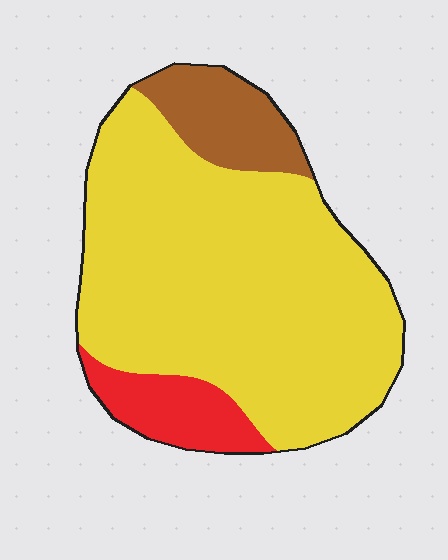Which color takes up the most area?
Yellow, at roughly 75%.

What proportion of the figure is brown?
Brown takes up about one eighth (1/8) of the figure.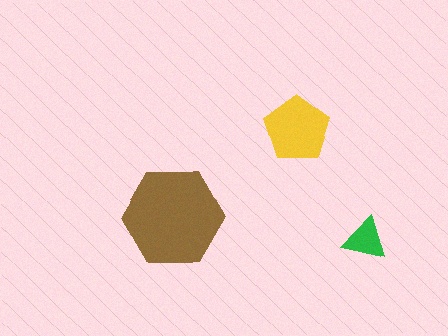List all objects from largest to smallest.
The brown hexagon, the yellow pentagon, the green triangle.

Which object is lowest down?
The green triangle is bottommost.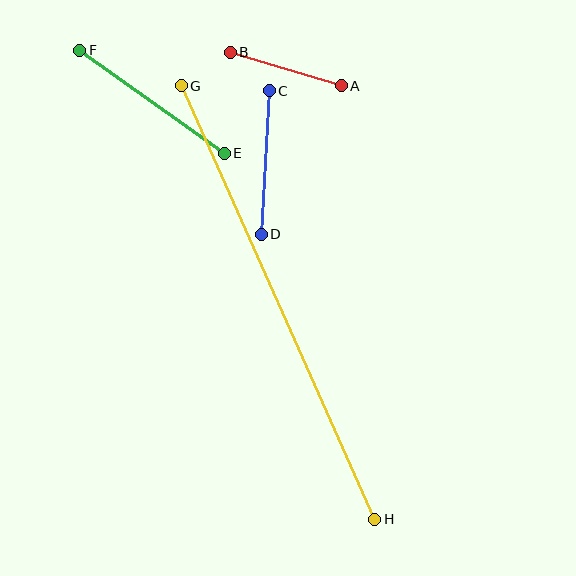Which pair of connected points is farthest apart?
Points G and H are farthest apart.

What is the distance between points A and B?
The distance is approximately 116 pixels.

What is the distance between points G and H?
The distance is approximately 475 pixels.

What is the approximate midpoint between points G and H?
The midpoint is at approximately (278, 303) pixels.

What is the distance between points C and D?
The distance is approximately 144 pixels.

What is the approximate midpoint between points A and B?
The midpoint is at approximately (286, 69) pixels.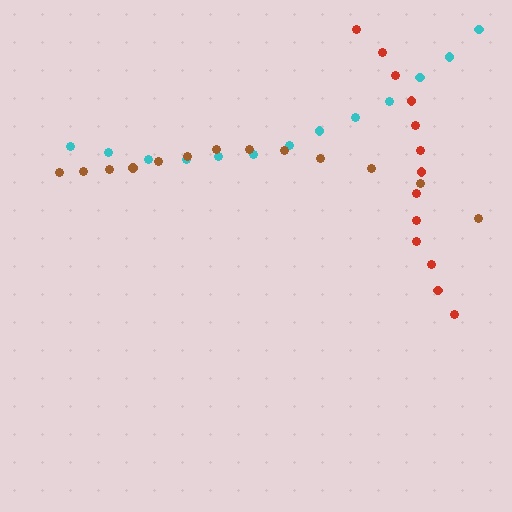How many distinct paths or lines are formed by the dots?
There are 3 distinct paths.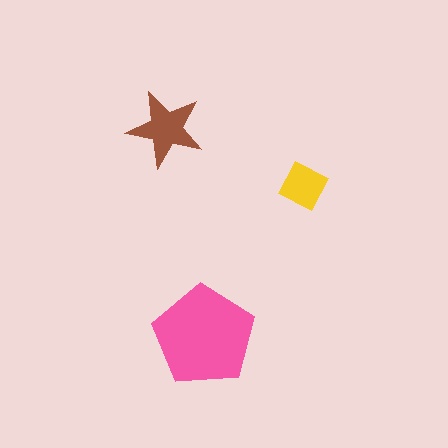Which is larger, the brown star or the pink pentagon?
The pink pentagon.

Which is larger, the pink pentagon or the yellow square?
The pink pentagon.